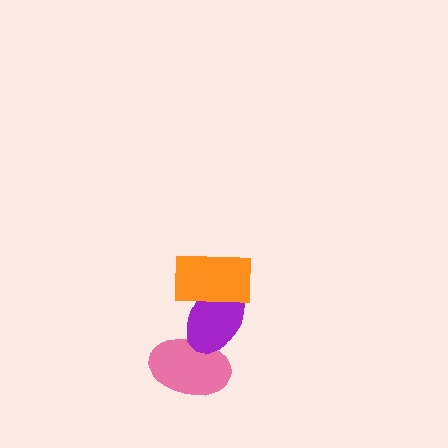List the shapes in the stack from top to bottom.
From top to bottom: the orange rectangle, the purple ellipse, the pink ellipse.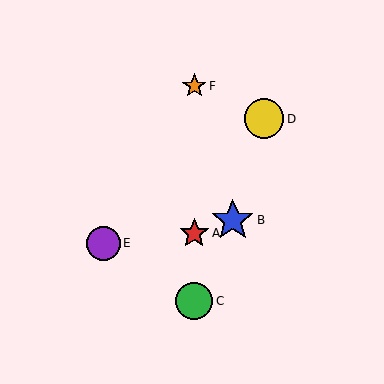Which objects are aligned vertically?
Objects A, C, F are aligned vertically.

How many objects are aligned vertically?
3 objects (A, C, F) are aligned vertically.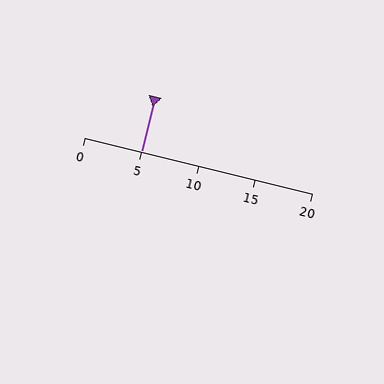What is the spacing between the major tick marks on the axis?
The major ticks are spaced 5 apart.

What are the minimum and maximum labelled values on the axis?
The axis runs from 0 to 20.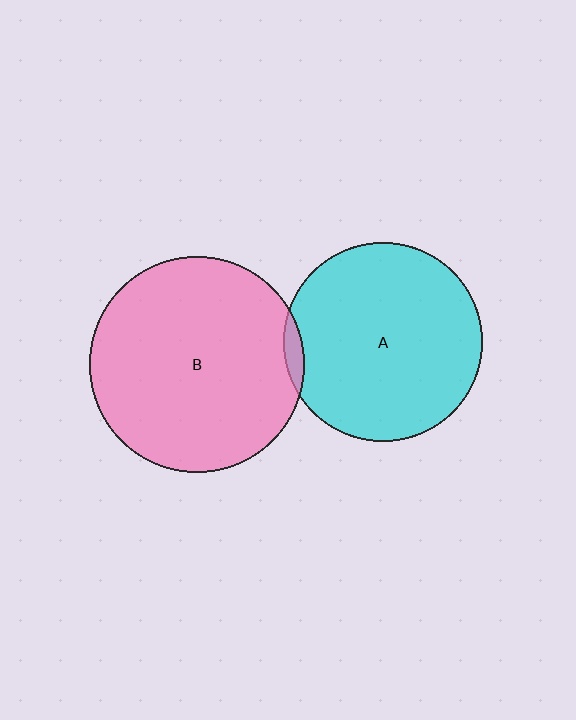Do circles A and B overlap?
Yes.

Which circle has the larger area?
Circle B (pink).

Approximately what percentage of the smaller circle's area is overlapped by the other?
Approximately 5%.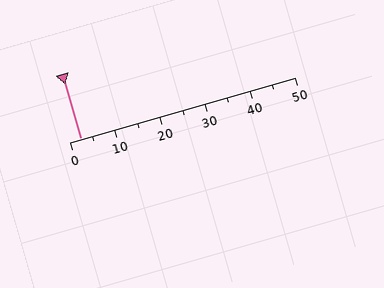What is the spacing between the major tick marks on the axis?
The major ticks are spaced 10 apart.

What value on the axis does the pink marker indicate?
The marker indicates approximately 2.5.